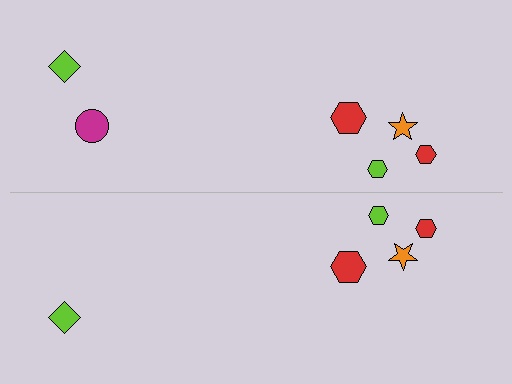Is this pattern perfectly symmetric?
No, the pattern is not perfectly symmetric. A magenta circle is missing from the bottom side.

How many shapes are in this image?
There are 11 shapes in this image.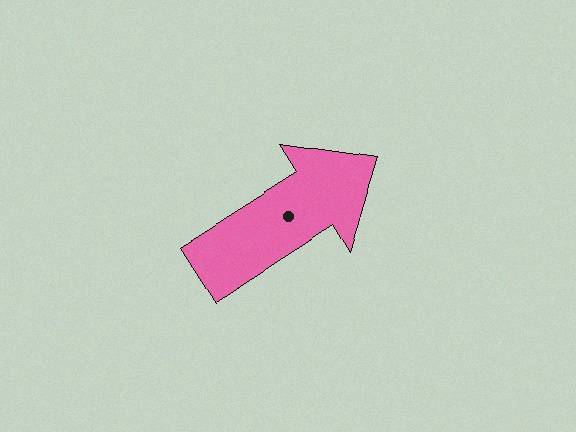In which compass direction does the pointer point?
Northeast.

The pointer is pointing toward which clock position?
Roughly 2 o'clock.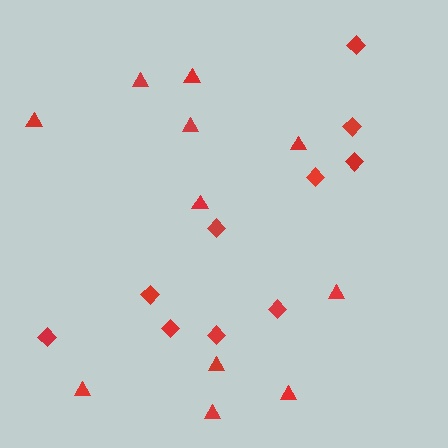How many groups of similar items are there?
There are 2 groups: one group of diamonds (10) and one group of triangles (11).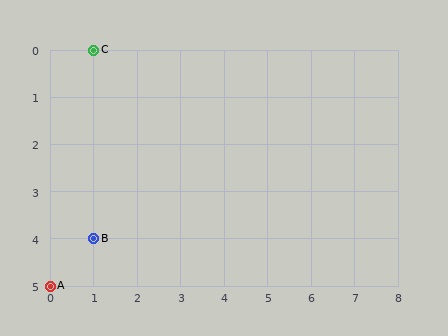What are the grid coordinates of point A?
Point A is at grid coordinates (0, 5).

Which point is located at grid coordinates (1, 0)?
Point C is at (1, 0).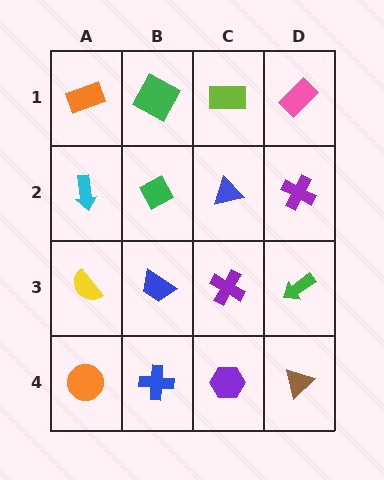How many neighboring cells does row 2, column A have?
3.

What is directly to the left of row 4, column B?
An orange circle.